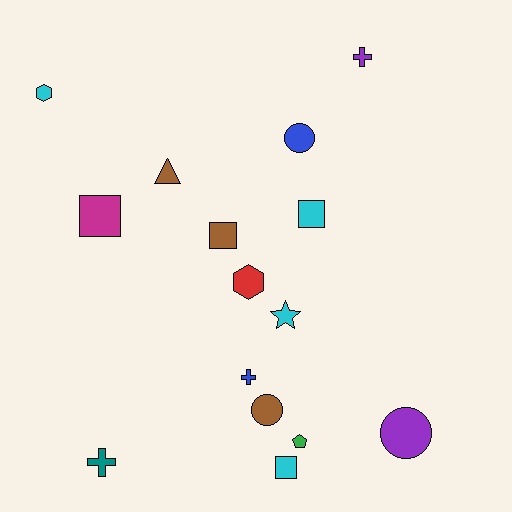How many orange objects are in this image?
There are no orange objects.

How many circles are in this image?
There are 3 circles.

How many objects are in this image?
There are 15 objects.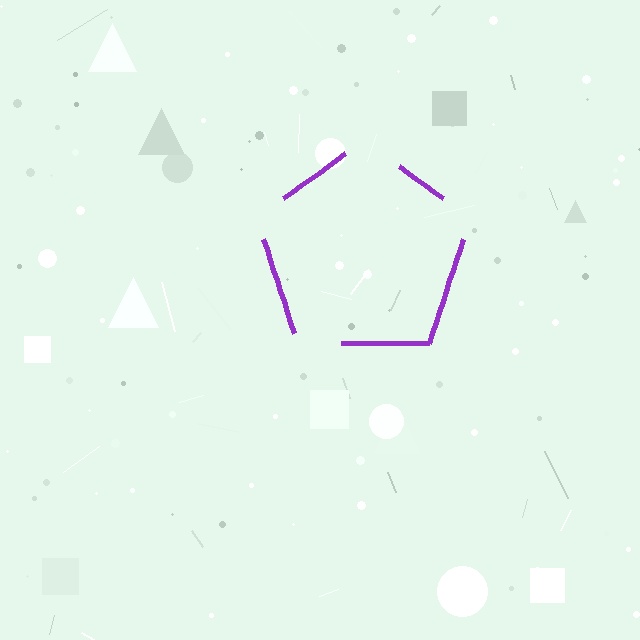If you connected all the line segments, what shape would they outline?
They would outline a pentagon.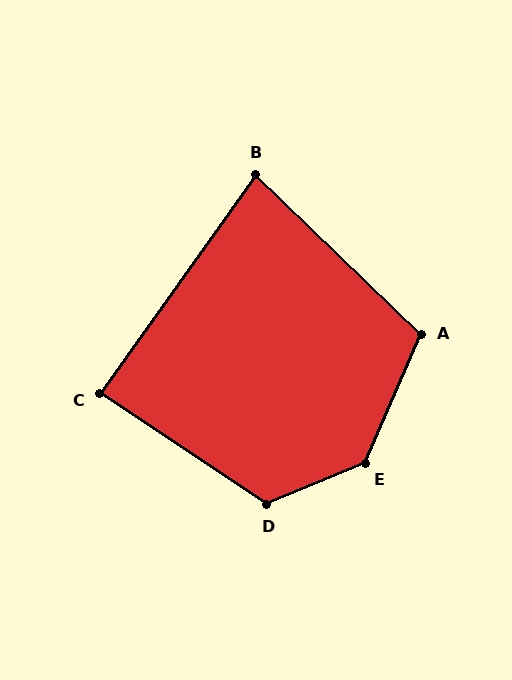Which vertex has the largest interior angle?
E, at approximately 136 degrees.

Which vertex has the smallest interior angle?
B, at approximately 81 degrees.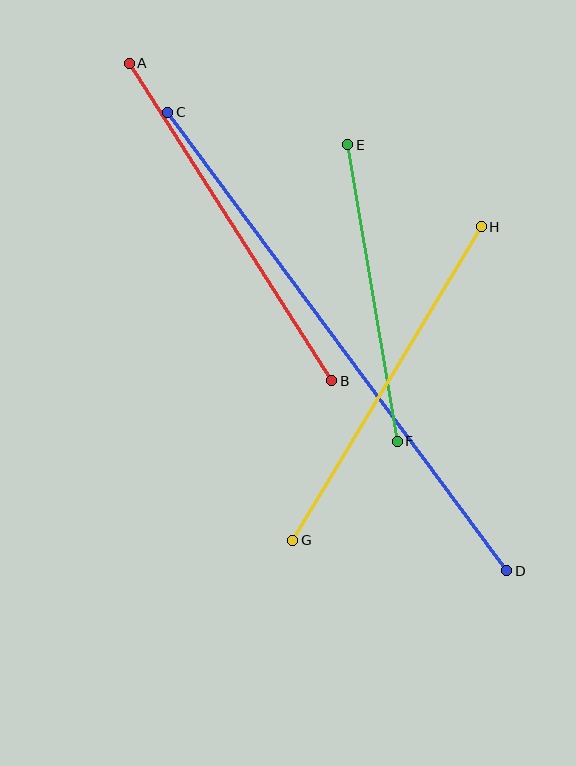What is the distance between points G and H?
The distance is approximately 366 pixels.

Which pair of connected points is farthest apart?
Points C and D are farthest apart.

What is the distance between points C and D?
The distance is approximately 570 pixels.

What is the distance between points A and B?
The distance is approximately 377 pixels.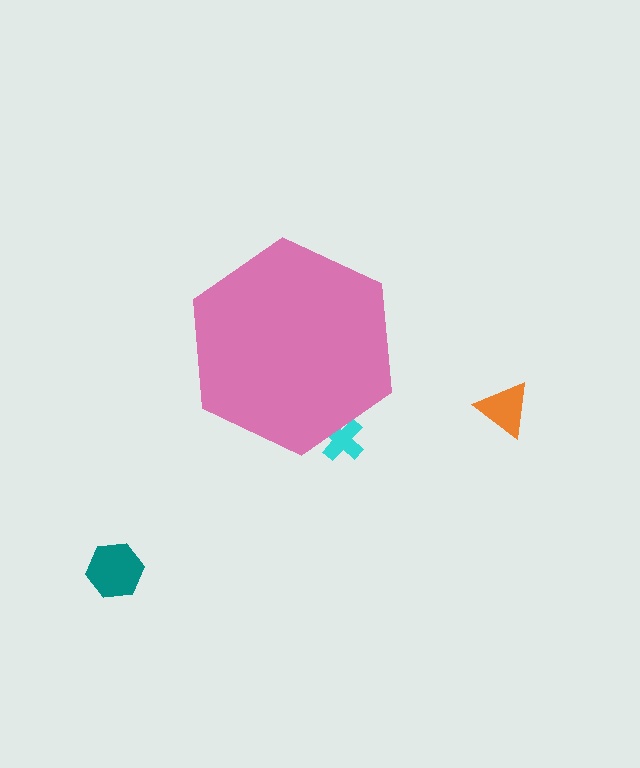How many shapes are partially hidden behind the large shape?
1 shape is partially hidden.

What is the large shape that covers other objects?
A pink hexagon.